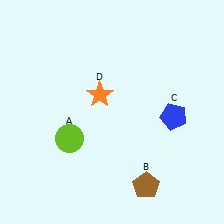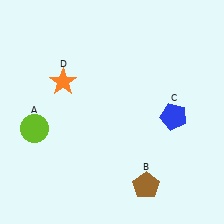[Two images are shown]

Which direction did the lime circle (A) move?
The lime circle (A) moved left.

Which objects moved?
The objects that moved are: the lime circle (A), the orange star (D).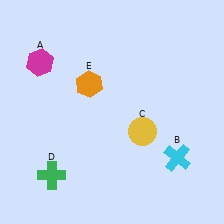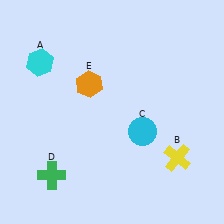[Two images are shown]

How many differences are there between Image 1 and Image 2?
There are 3 differences between the two images.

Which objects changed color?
A changed from magenta to cyan. B changed from cyan to yellow. C changed from yellow to cyan.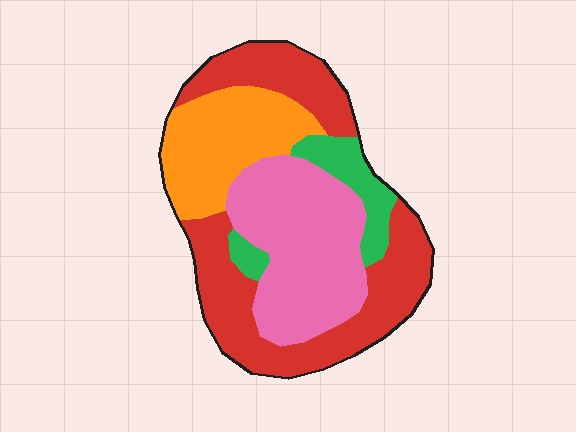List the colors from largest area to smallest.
From largest to smallest: red, pink, orange, green.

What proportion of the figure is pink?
Pink takes up about one third (1/3) of the figure.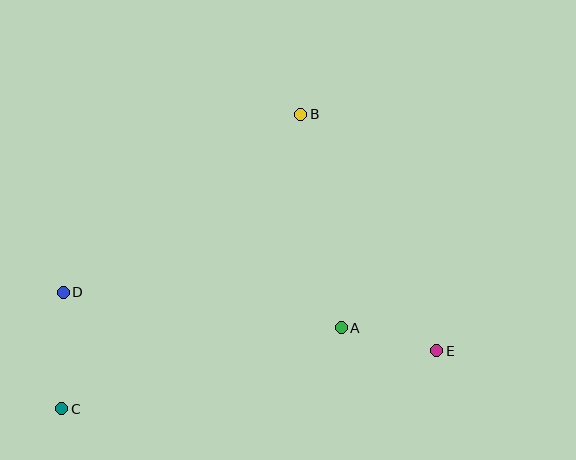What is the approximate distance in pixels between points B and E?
The distance between B and E is approximately 273 pixels.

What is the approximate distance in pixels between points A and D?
The distance between A and D is approximately 280 pixels.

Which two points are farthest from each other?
Points C and E are farthest from each other.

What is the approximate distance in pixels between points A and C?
The distance between A and C is approximately 291 pixels.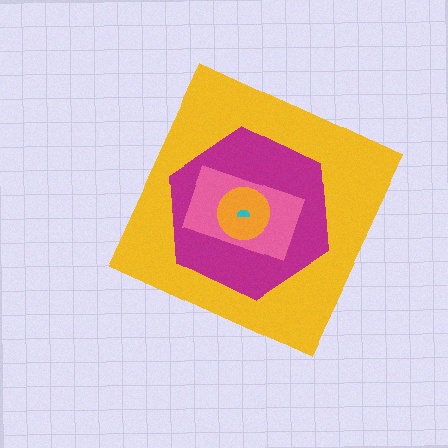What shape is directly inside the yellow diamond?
The magenta hexagon.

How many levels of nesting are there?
5.